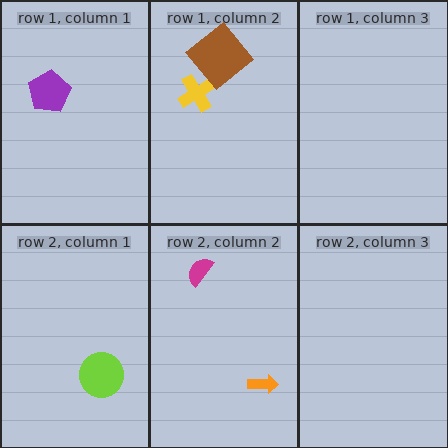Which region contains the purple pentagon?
The row 1, column 1 region.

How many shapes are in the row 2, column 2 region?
2.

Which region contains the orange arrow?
The row 2, column 2 region.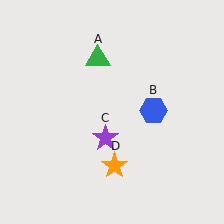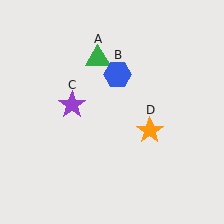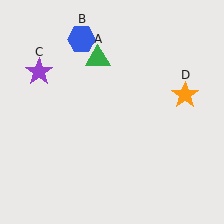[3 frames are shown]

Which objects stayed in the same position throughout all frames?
Green triangle (object A) remained stationary.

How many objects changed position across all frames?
3 objects changed position: blue hexagon (object B), purple star (object C), orange star (object D).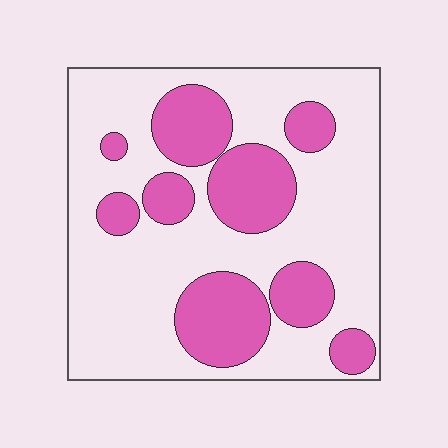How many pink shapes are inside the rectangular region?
9.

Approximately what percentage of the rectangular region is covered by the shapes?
Approximately 30%.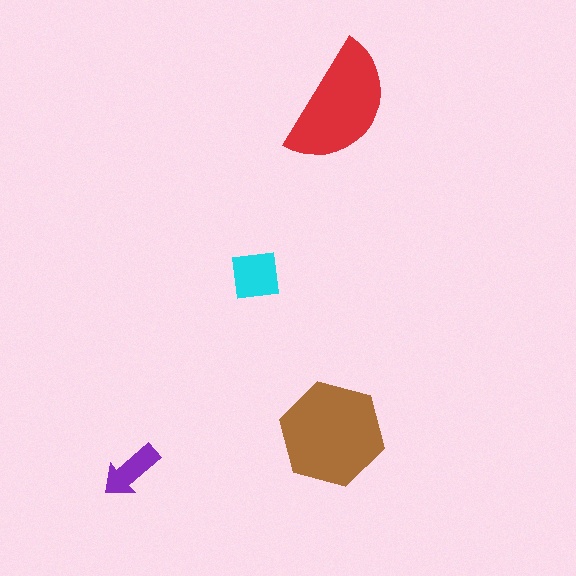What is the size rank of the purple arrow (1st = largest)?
4th.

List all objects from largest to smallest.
The brown hexagon, the red semicircle, the cyan square, the purple arrow.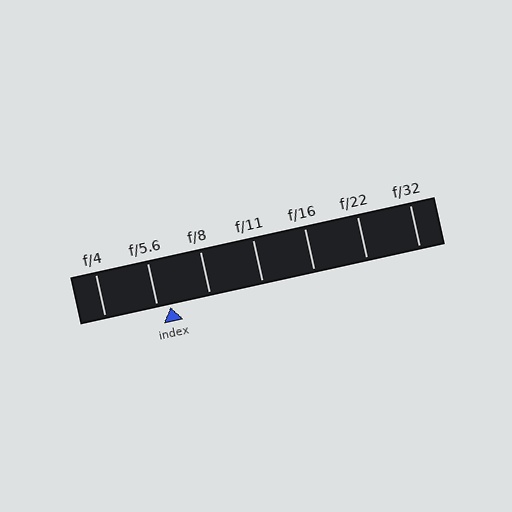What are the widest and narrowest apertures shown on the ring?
The widest aperture shown is f/4 and the narrowest is f/32.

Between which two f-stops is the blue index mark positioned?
The index mark is between f/5.6 and f/8.